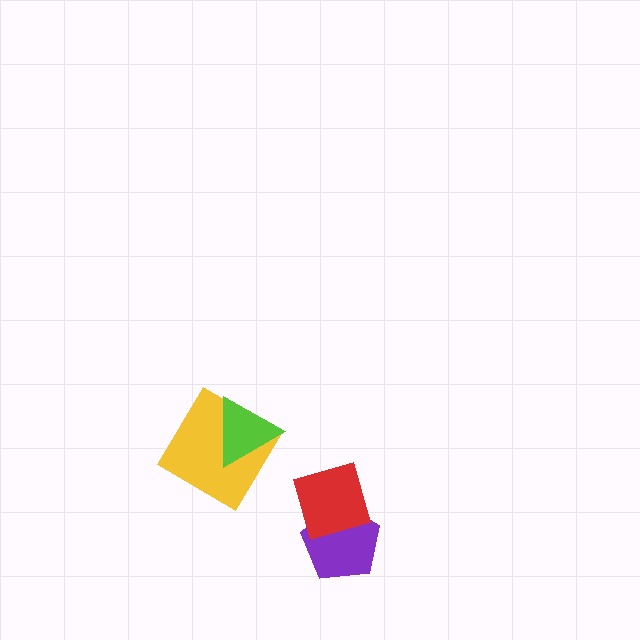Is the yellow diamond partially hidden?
Yes, it is partially covered by another shape.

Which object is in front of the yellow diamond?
The lime triangle is in front of the yellow diamond.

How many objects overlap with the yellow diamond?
1 object overlaps with the yellow diamond.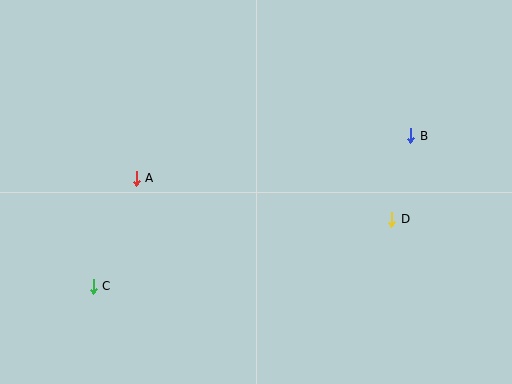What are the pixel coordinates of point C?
Point C is at (93, 286).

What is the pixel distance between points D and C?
The distance between D and C is 306 pixels.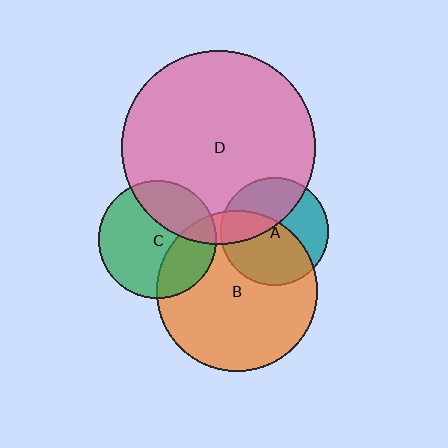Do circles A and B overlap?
Yes.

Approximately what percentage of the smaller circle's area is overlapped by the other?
Approximately 55%.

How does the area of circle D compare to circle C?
Approximately 2.7 times.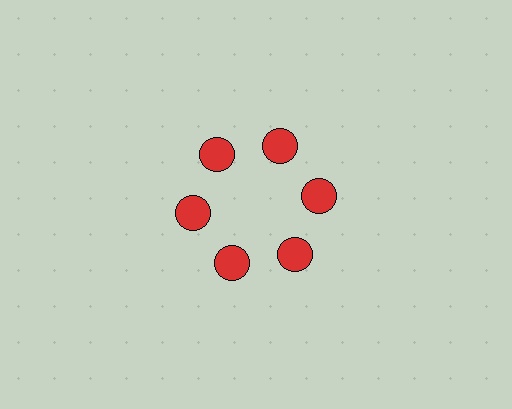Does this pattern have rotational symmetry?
Yes, this pattern has 6-fold rotational symmetry. It looks the same after rotating 60 degrees around the center.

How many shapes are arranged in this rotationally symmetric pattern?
There are 6 shapes, arranged in 6 groups of 1.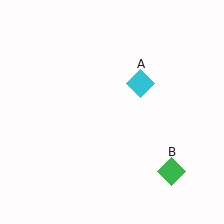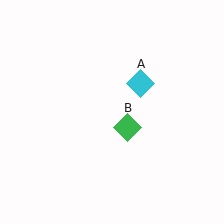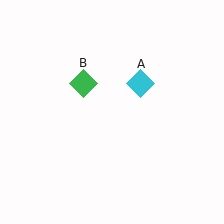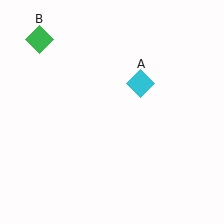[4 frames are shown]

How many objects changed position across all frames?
1 object changed position: green diamond (object B).